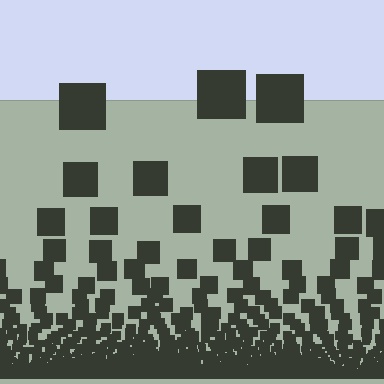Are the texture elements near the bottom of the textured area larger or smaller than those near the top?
Smaller. The gradient is inverted — elements near the bottom are smaller and denser.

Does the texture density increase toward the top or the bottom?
Density increases toward the bottom.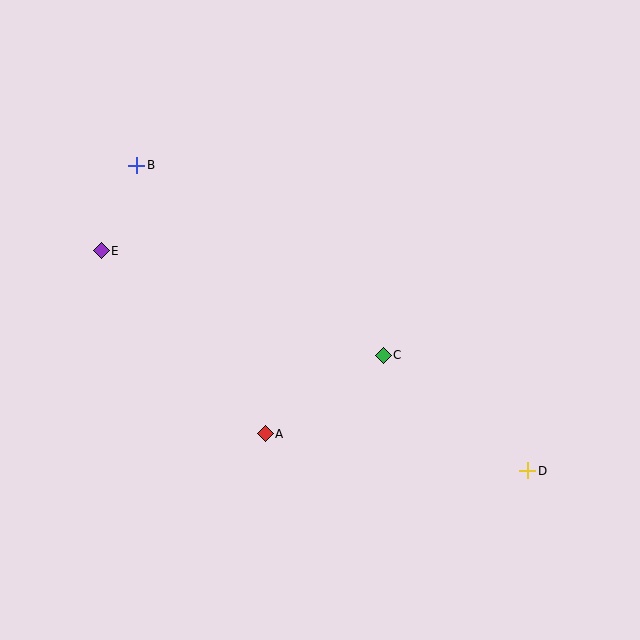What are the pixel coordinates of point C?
Point C is at (383, 355).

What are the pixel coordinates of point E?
Point E is at (101, 251).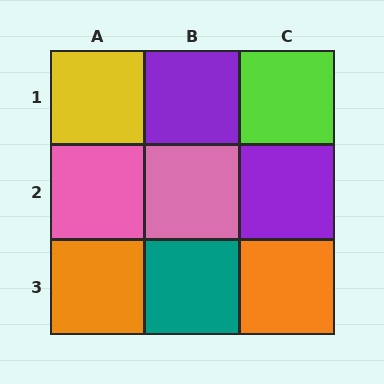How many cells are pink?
2 cells are pink.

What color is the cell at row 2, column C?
Purple.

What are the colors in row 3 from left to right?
Orange, teal, orange.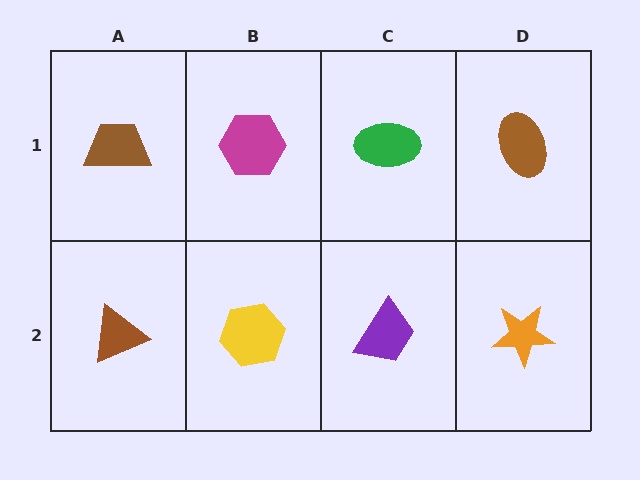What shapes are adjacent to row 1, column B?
A yellow hexagon (row 2, column B), a brown trapezoid (row 1, column A), a green ellipse (row 1, column C).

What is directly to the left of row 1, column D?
A green ellipse.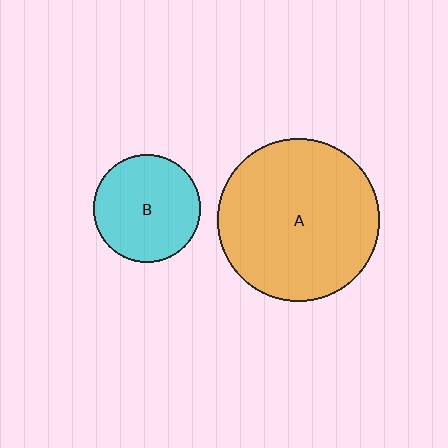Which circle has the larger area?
Circle A (orange).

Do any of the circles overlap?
No, none of the circles overlap.